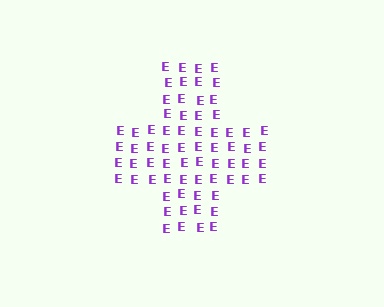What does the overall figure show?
The overall figure shows a cross.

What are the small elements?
The small elements are letter E's.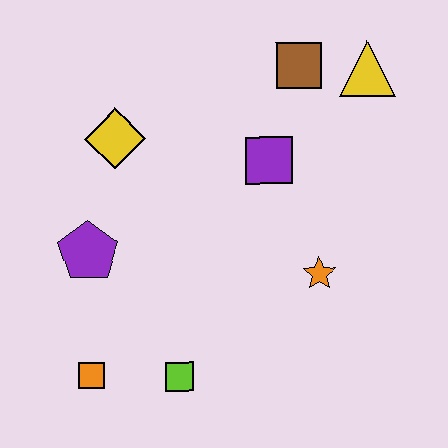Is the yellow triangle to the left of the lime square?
No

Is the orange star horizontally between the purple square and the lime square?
No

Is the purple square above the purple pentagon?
Yes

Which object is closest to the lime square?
The orange square is closest to the lime square.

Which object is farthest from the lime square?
The yellow triangle is farthest from the lime square.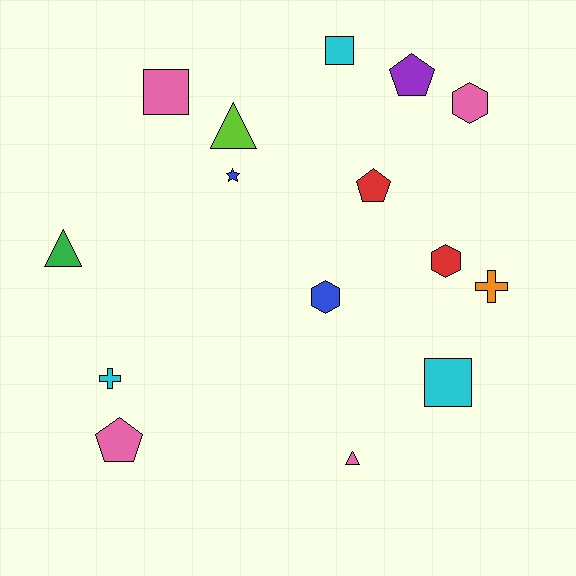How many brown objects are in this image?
There are no brown objects.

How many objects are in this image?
There are 15 objects.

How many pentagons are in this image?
There are 3 pentagons.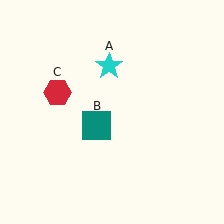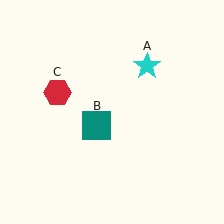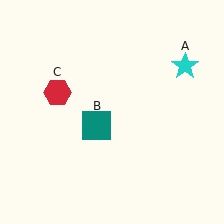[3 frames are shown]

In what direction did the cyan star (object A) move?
The cyan star (object A) moved right.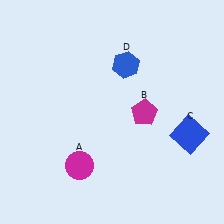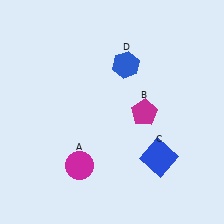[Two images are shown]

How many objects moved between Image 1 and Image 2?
1 object moved between the two images.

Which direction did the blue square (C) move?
The blue square (C) moved left.